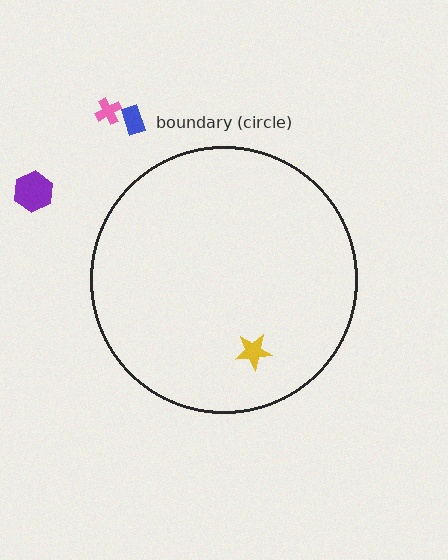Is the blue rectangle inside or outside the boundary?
Outside.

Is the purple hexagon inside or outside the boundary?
Outside.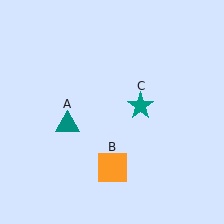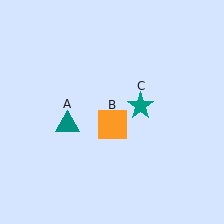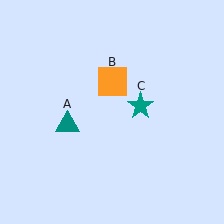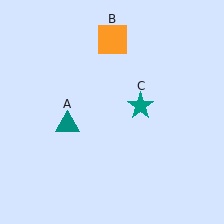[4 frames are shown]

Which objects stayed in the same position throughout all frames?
Teal triangle (object A) and teal star (object C) remained stationary.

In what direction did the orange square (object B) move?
The orange square (object B) moved up.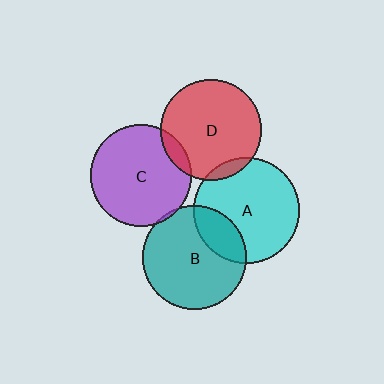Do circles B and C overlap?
Yes.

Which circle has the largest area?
Circle A (cyan).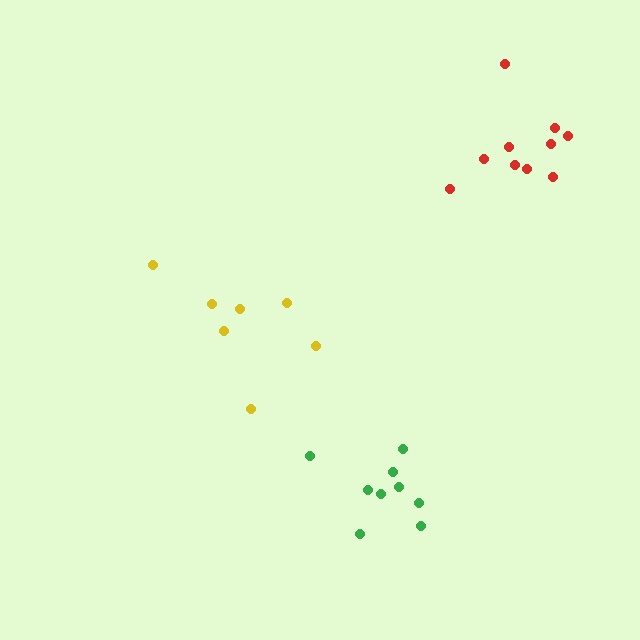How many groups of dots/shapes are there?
There are 3 groups.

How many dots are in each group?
Group 1: 9 dots, Group 2: 10 dots, Group 3: 7 dots (26 total).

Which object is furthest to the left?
The yellow cluster is leftmost.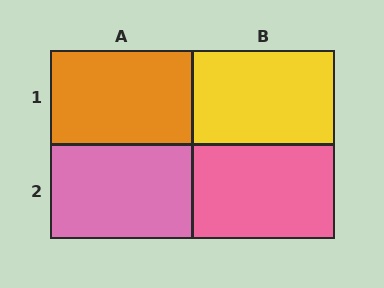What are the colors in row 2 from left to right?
Pink, pink.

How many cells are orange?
1 cell is orange.